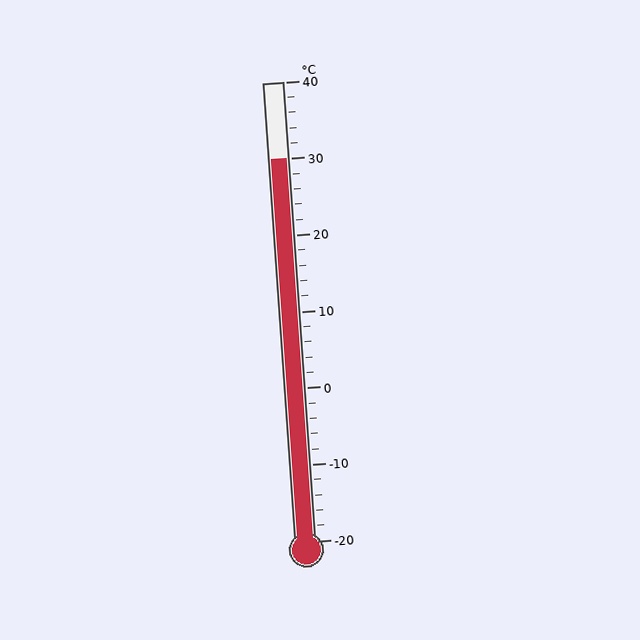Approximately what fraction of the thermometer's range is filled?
The thermometer is filled to approximately 85% of its range.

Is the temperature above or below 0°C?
The temperature is above 0°C.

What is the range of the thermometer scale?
The thermometer scale ranges from -20°C to 40°C.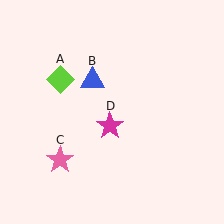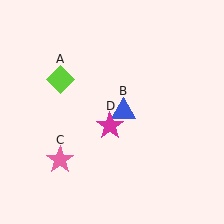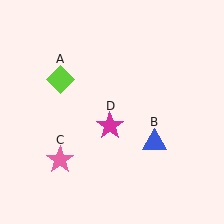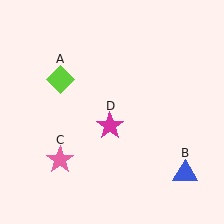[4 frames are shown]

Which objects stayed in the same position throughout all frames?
Lime diamond (object A) and pink star (object C) and magenta star (object D) remained stationary.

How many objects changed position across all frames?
1 object changed position: blue triangle (object B).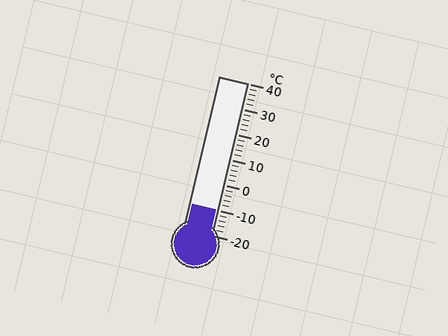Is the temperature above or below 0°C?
The temperature is below 0°C.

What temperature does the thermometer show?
The thermometer shows approximately -10°C.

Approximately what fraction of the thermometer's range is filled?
The thermometer is filled to approximately 15% of its range.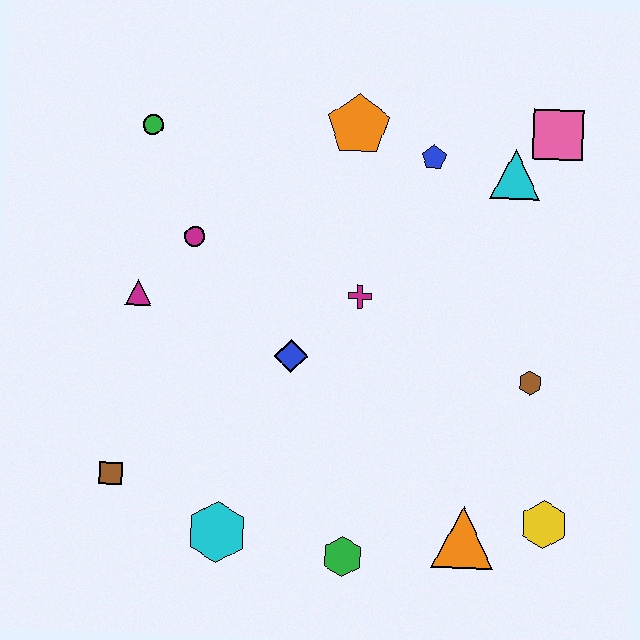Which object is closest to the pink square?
The cyan triangle is closest to the pink square.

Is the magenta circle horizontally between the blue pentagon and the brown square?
Yes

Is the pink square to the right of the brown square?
Yes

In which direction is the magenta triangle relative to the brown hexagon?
The magenta triangle is to the left of the brown hexagon.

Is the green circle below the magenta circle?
No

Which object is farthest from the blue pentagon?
The brown square is farthest from the blue pentagon.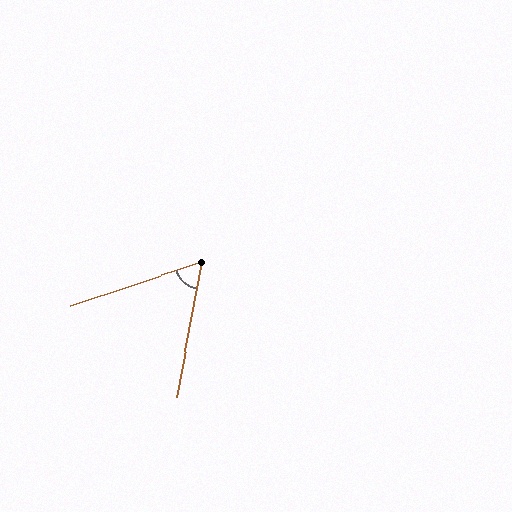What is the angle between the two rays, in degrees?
Approximately 61 degrees.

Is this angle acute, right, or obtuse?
It is acute.